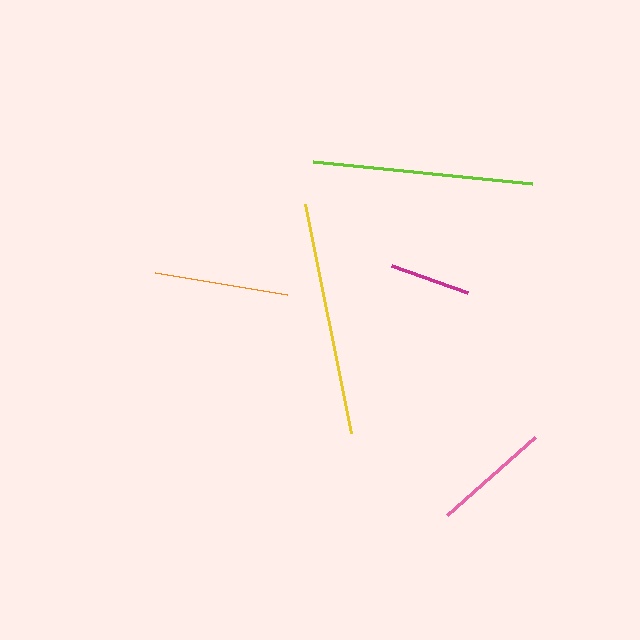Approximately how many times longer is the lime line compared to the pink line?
The lime line is approximately 1.9 times the length of the pink line.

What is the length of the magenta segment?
The magenta segment is approximately 80 pixels long.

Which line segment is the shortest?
The magenta line is the shortest at approximately 80 pixels.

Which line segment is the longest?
The yellow line is the longest at approximately 233 pixels.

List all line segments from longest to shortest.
From longest to shortest: yellow, lime, orange, pink, magenta.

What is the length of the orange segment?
The orange segment is approximately 133 pixels long.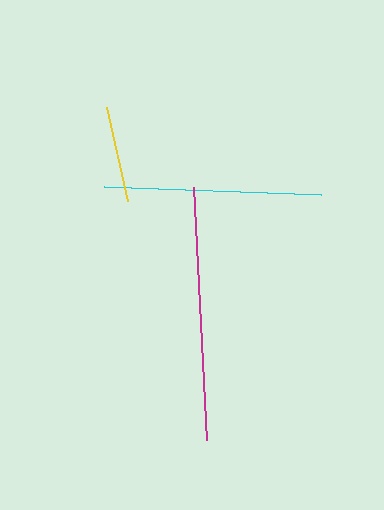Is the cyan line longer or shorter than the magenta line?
The magenta line is longer than the cyan line.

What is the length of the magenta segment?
The magenta segment is approximately 253 pixels long.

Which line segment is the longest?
The magenta line is the longest at approximately 253 pixels.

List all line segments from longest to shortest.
From longest to shortest: magenta, cyan, yellow.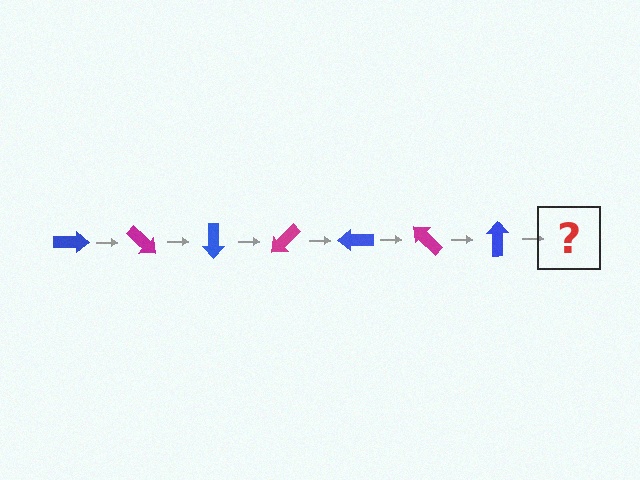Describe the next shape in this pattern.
It should be a magenta arrow, rotated 315 degrees from the start.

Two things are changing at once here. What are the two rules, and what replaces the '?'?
The two rules are that it rotates 45 degrees each step and the color cycles through blue and magenta. The '?' should be a magenta arrow, rotated 315 degrees from the start.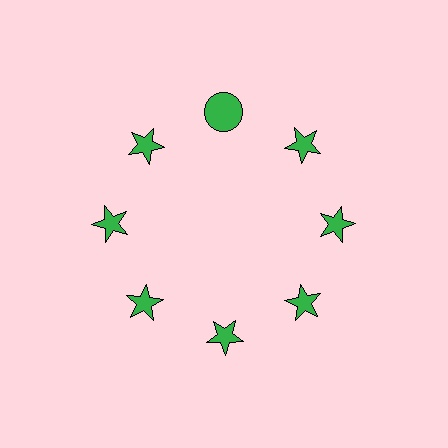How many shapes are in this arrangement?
There are 8 shapes arranged in a ring pattern.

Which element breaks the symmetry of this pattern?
The green circle at roughly the 12 o'clock position breaks the symmetry. All other shapes are green stars.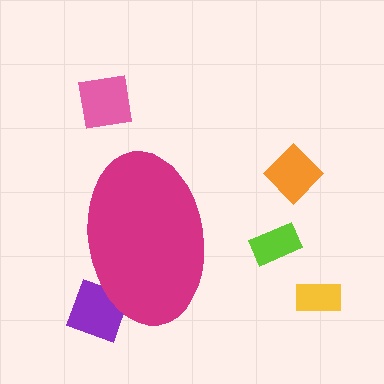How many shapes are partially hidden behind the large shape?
1 shape is partially hidden.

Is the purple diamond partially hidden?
Yes, the purple diamond is partially hidden behind the magenta ellipse.